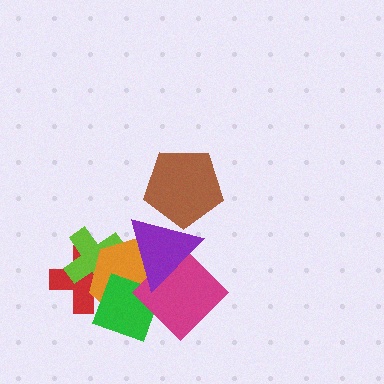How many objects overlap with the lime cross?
2 objects overlap with the lime cross.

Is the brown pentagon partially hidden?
Yes, it is partially covered by another shape.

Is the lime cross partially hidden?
Yes, it is partially covered by another shape.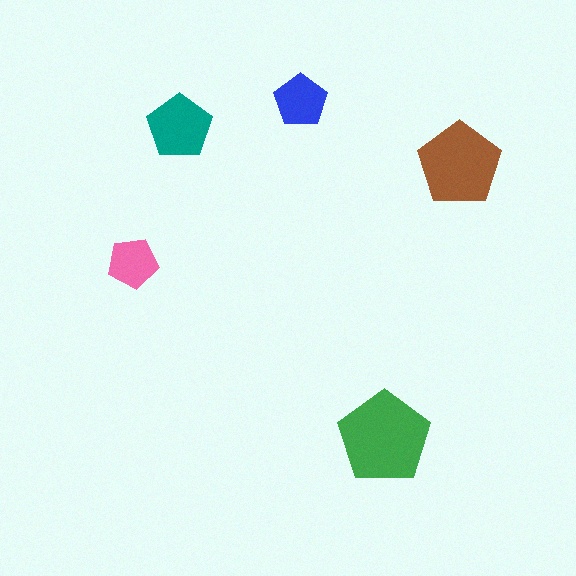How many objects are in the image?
There are 5 objects in the image.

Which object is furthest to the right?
The brown pentagon is rightmost.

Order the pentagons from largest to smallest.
the green one, the brown one, the teal one, the blue one, the pink one.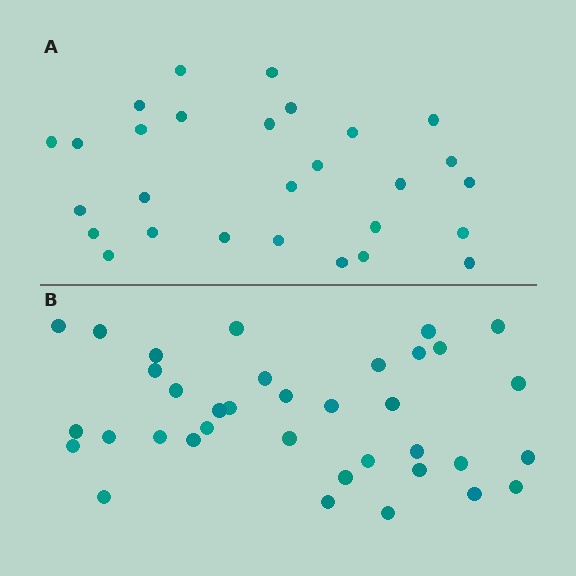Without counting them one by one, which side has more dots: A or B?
Region B (the bottom region) has more dots.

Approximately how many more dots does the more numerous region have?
Region B has roughly 8 or so more dots than region A.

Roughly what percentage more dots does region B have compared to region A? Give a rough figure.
About 30% more.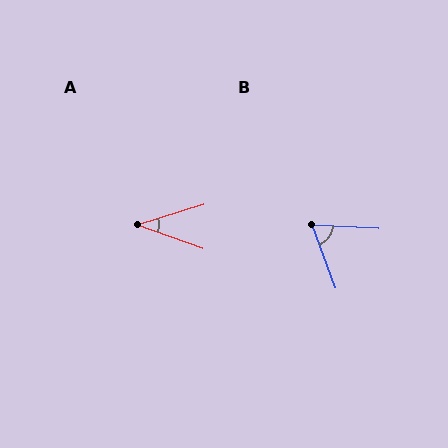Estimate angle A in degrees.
Approximately 37 degrees.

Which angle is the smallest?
A, at approximately 37 degrees.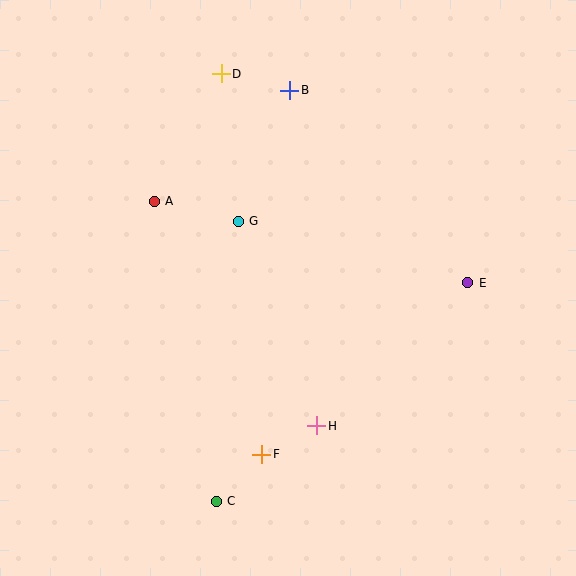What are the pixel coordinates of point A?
Point A is at (154, 201).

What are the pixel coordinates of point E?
Point E is at (468, 283).